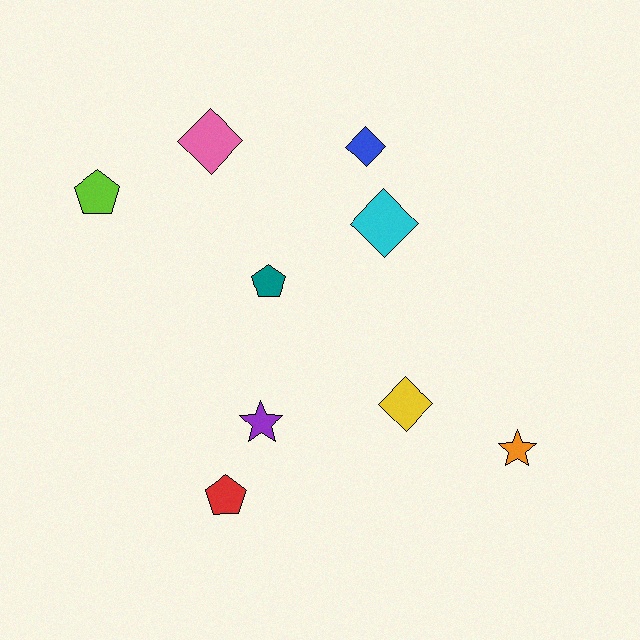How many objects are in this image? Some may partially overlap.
There are 9 objects.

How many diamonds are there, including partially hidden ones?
There are 4 diamonds.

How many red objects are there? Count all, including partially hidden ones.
There is 1 red object.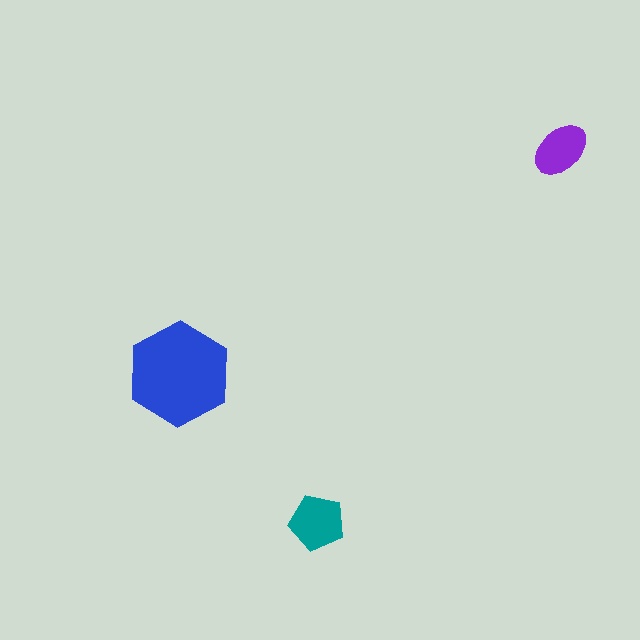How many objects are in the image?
There are 3 objects in the image.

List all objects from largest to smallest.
The blue hexagon, the teal pentagon, the purple ellipse.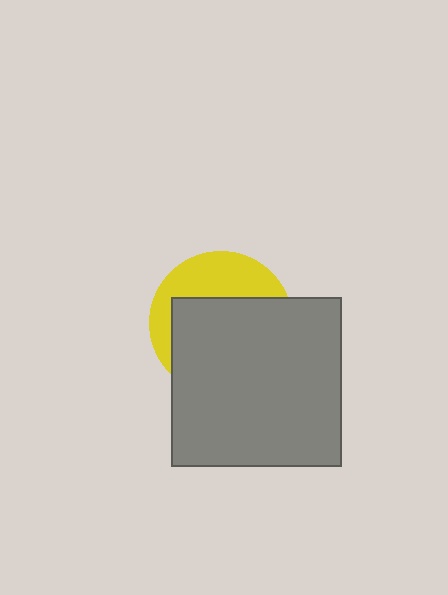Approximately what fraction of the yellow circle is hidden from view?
Roughly 64% of the yellow circle is hidden behind the gray square.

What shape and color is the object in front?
The object in front is a gray square.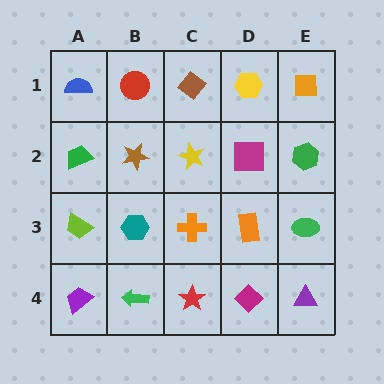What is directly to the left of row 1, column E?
A yellow hexagon.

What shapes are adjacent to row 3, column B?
A brown star (row 2, column B), a green arrow (row 4, column B), a lime trapezoid (row 3, column A), an orange cross (row 3, column C).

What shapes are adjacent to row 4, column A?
A lime trapezoid (row 3, column A), a green arrow (row 4, column B).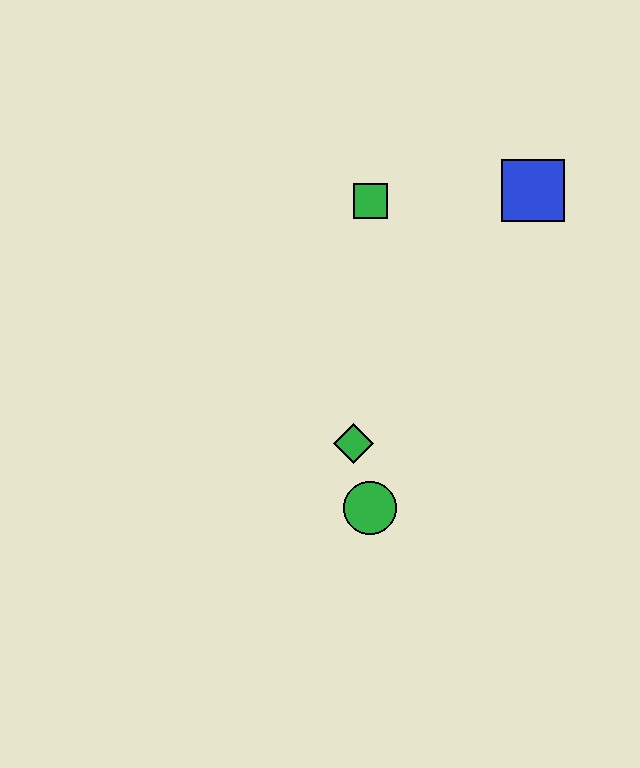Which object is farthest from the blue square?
The green circle is farthest from the blue square.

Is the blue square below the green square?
No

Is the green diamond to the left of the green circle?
Yes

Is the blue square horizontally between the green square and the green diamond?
No